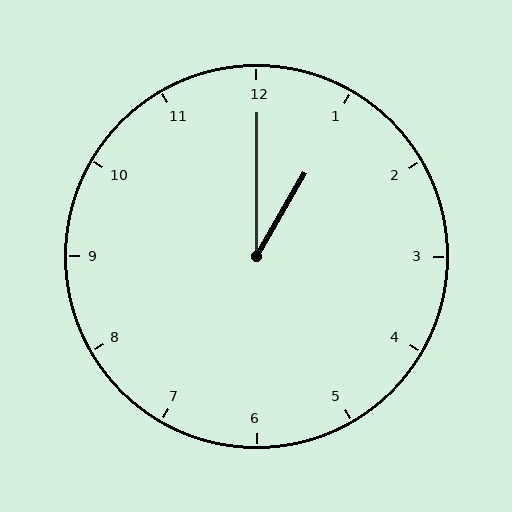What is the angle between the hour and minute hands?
Approximately 30 degrees.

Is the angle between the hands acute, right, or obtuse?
It is acute.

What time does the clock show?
1:00.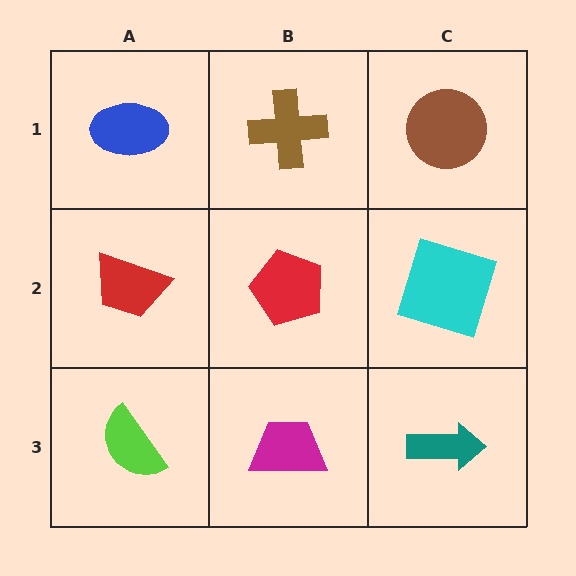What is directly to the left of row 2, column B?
A red trapezoid.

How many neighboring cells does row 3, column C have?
2.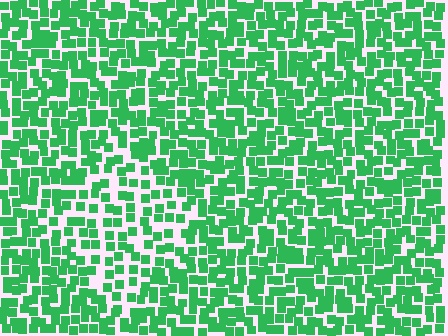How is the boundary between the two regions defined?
The boundary is defined by a change in element density (approximately 1.6x ratio). All elements are the same color, size, and shape.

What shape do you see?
I see a diamond.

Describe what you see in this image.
The image contains small green elements arranged at two different densities. A diamond-shaped region is visible where the elements are less densely packed than the surrounding area.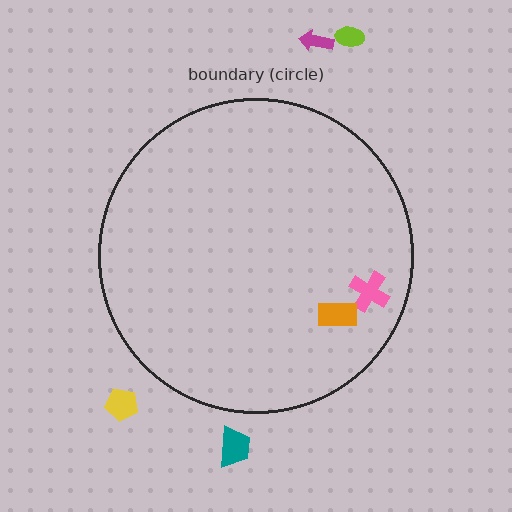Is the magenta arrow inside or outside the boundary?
Outside.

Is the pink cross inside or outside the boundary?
Inside.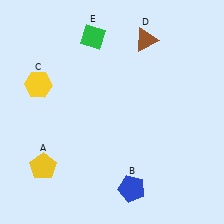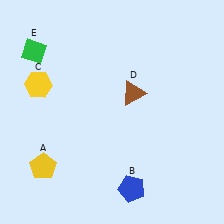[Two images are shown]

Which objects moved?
The objects that moved are: the brown triangle (D), the green diamond (E).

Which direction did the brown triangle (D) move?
The brown triangle (D) moved down.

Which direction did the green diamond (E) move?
The green diamond (E) moved left.